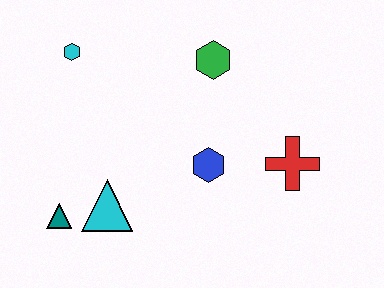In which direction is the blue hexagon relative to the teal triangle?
The blue hexagon is to the right of the teal triangle.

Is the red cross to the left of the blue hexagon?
No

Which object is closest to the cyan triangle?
The teal triangle is closest to the cyan triangle.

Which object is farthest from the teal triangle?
The red cross is farthest from the teal triangle.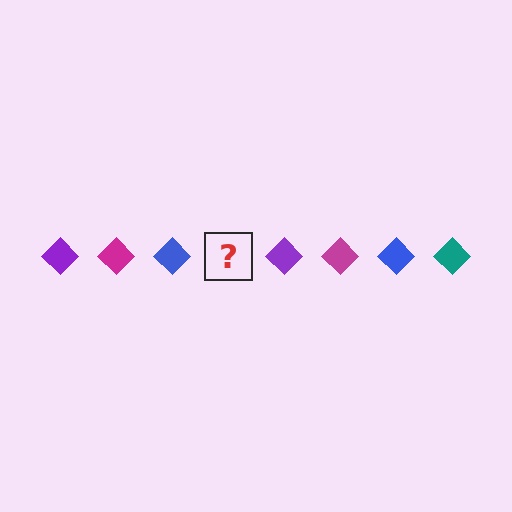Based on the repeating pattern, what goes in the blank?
The blank should be a teal diamond.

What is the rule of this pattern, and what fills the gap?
The rule is that the pattern cycles through purple, magenta, blue, teal diamonds. The gap should be filled with a teal diamond.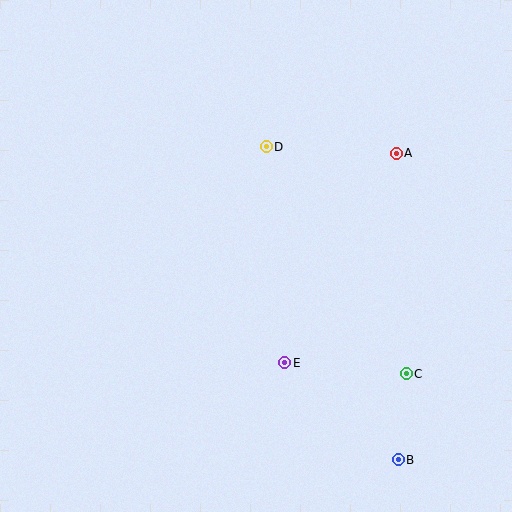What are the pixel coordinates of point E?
Point E is at (285, 363).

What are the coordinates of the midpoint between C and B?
The midpoint between C and B is at (402, 417).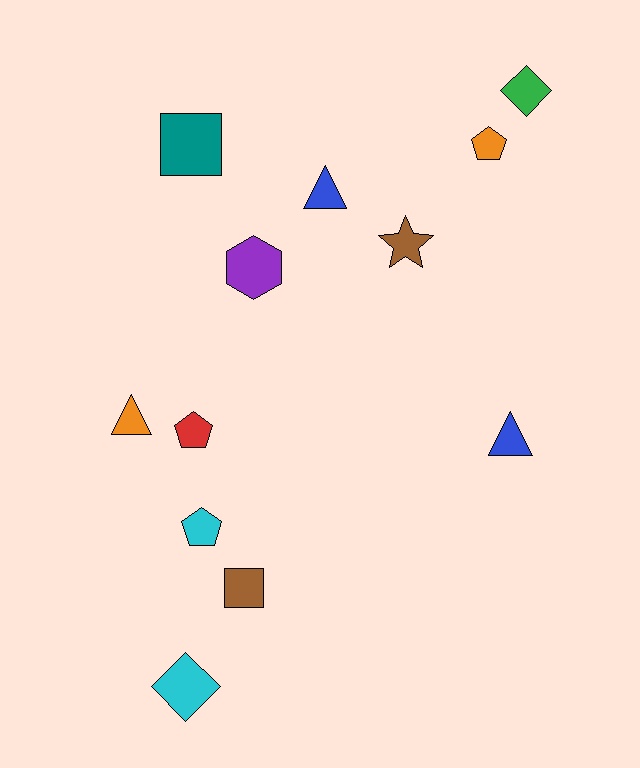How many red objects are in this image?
There is 1 red object.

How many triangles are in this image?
There are 3 triangles.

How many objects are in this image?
There are 12 objects.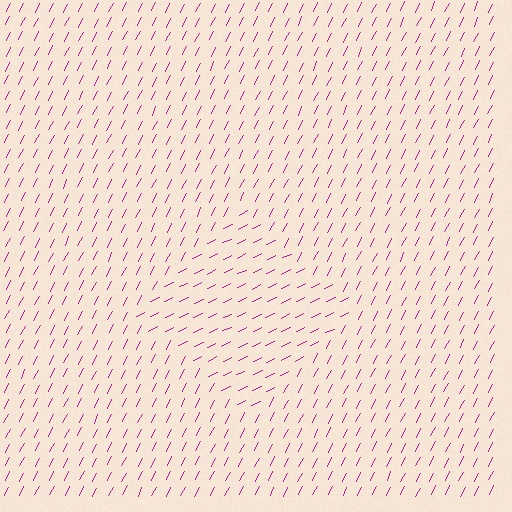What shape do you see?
I see a diamond.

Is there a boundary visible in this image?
Yes, there is a texture boundary formed by a change in line orientation.